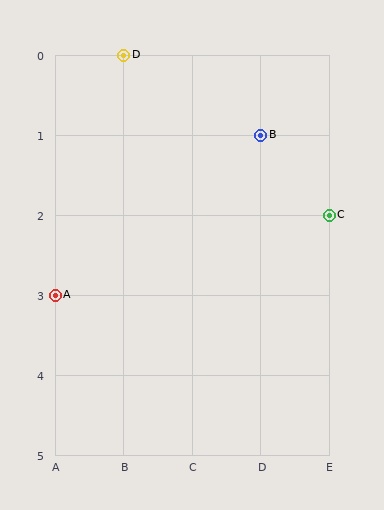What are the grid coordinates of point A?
Point A is at grid coordinates (A, 3).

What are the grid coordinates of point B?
Point B is at grid coordinates (D, 1).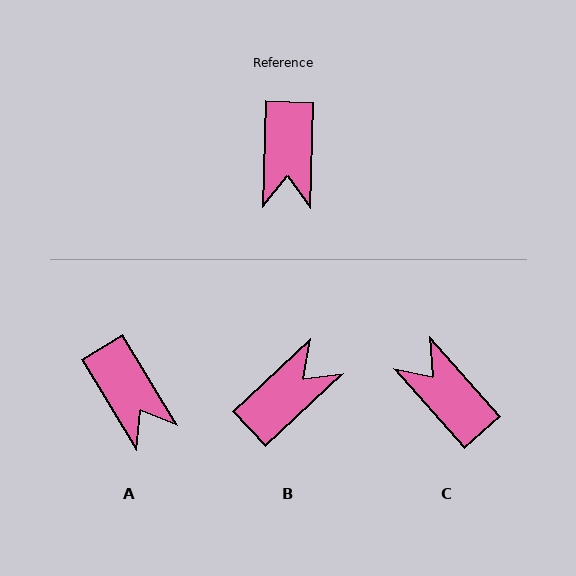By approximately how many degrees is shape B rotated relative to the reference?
Approximately 135 degrees counter-clockwise.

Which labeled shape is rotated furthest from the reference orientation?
C, about 137 degrees away.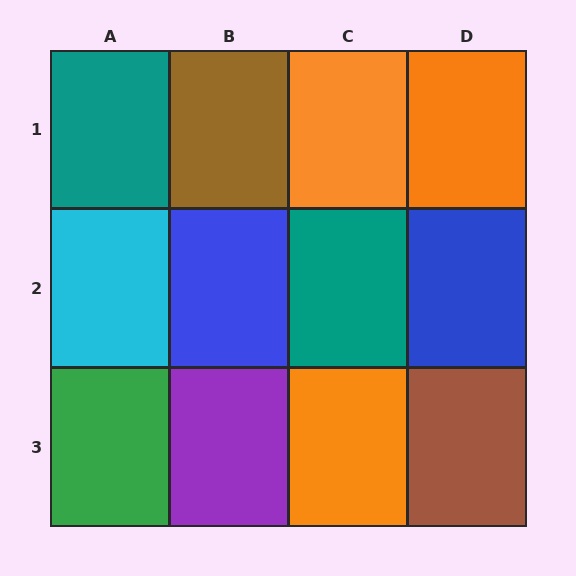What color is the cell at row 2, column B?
Blue.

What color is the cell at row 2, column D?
Blue.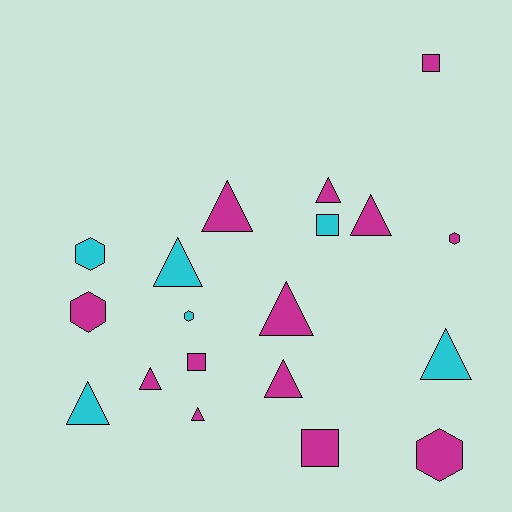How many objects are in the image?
There are 19 objects.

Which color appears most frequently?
Magenta, with 13 objects.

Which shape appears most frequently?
Triangle, with 10 objects.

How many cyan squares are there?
There is 1 cyan square.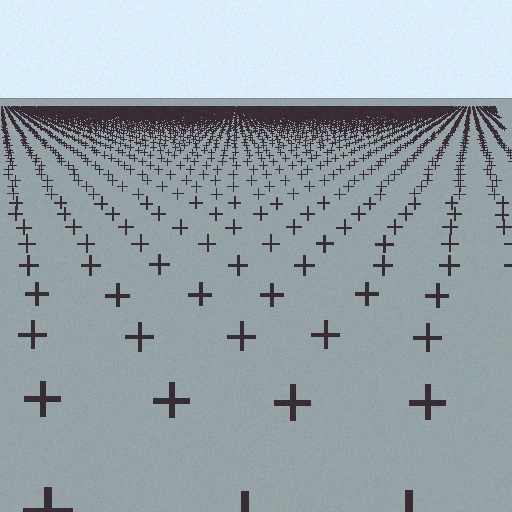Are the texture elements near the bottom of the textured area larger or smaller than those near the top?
Larger. Near the bottom, elements are closer to the viewer and appear at a bigger on-screen size.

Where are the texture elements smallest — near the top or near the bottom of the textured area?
Near the top.